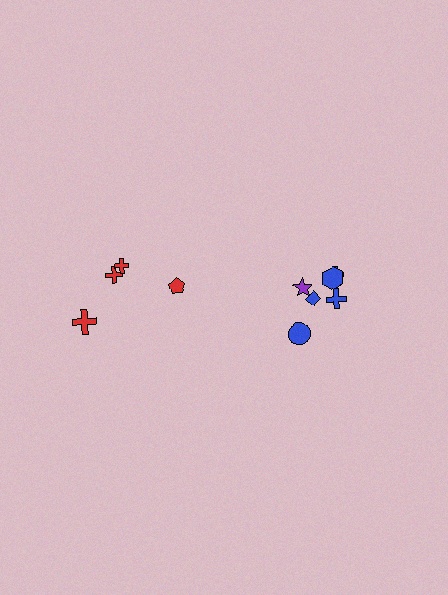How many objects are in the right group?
There are 6 objects.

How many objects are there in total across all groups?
There are 10 objects.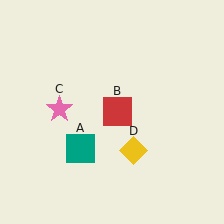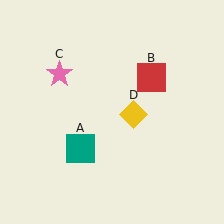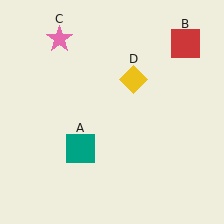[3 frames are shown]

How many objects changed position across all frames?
3 objects changed position: red square (object B), pink star (object C), yellow diamond (object D).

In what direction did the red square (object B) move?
The red square (object B) moved up and to the right.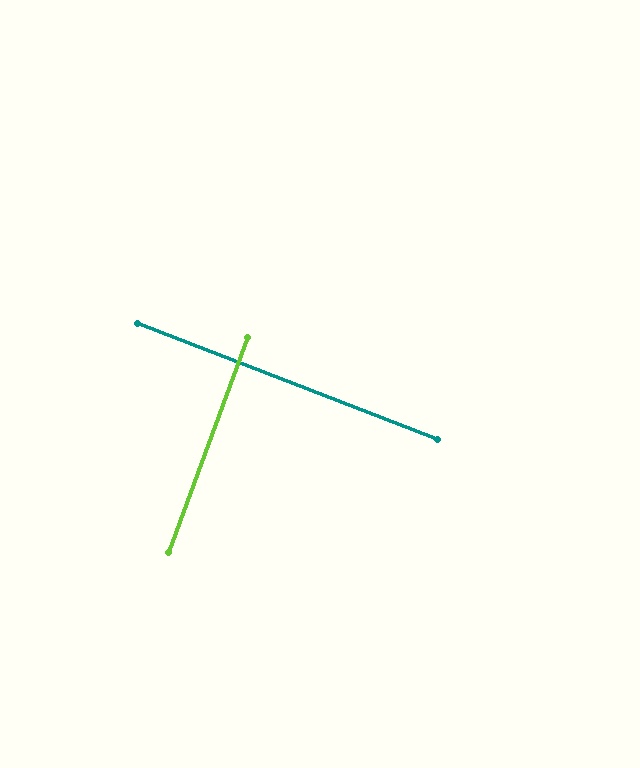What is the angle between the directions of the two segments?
Approximately 89 degrees.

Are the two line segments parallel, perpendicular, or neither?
Perpendicular — they meet at approximately 89°.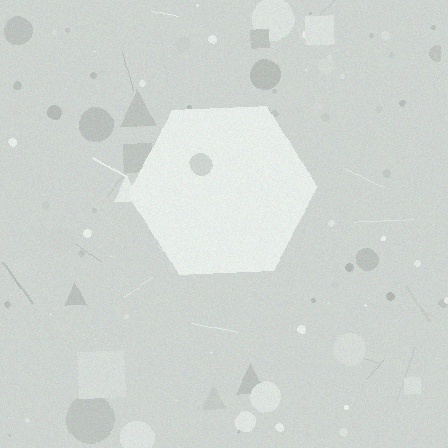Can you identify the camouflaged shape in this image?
The camouflaged shape is a hexagon.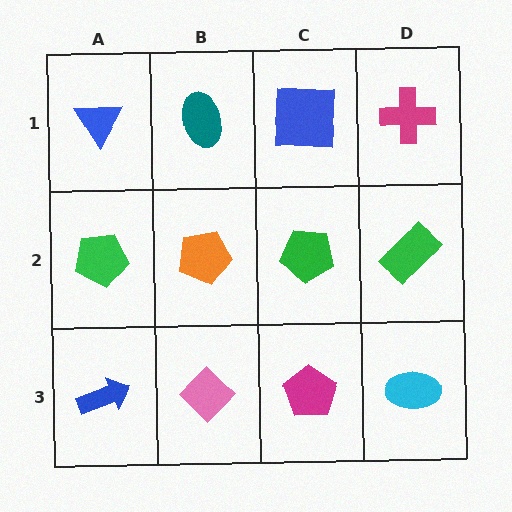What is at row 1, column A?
A blue triangle.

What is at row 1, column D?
A magenta cross.